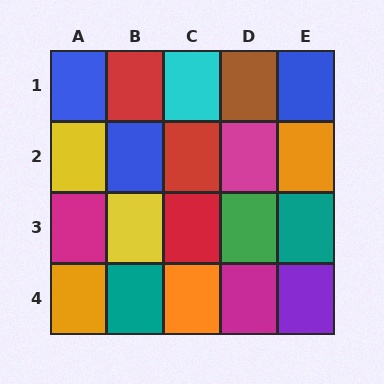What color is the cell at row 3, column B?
Yellow.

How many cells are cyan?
1 cell is cyan.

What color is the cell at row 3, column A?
Magenta.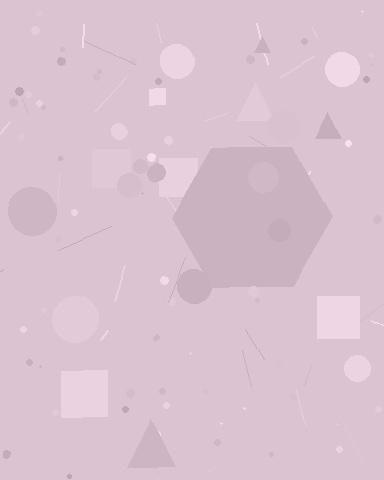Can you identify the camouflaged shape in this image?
The camouflaged shape is a hexagon.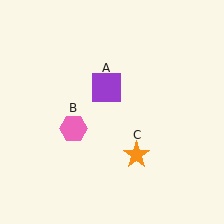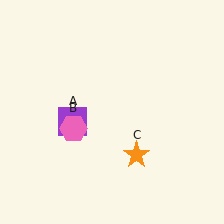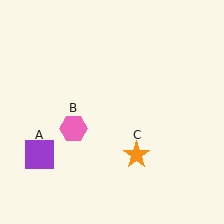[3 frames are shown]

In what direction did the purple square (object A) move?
The purple square (object A) moved down and to the left.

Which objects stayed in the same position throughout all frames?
Pink hexagon (object B) and orange star (object C) remained stationary.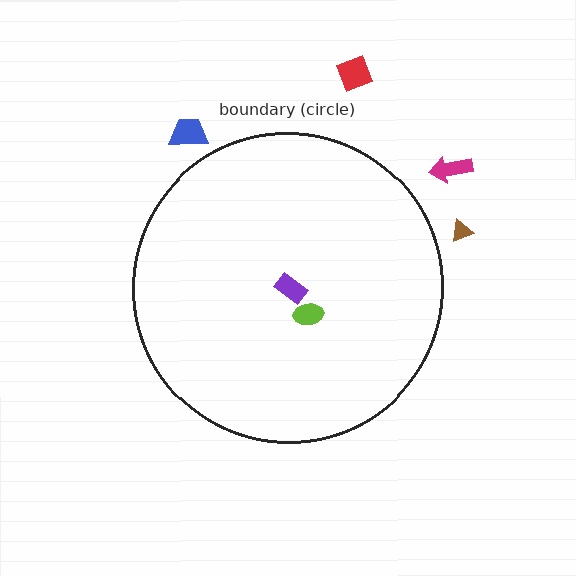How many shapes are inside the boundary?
2 inside, 4 outside.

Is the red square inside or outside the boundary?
Outside.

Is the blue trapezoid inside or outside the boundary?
Outside.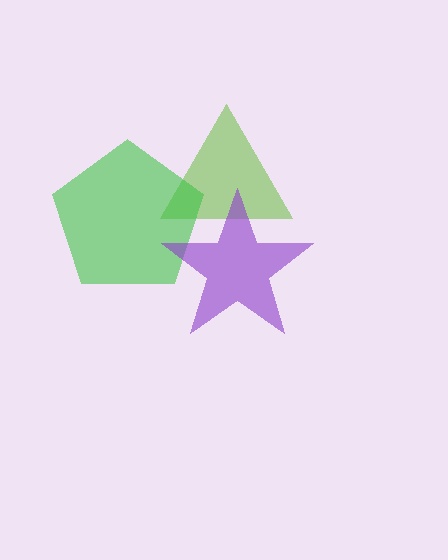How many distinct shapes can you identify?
There are 3 distinct shapes: a lime triangle, a green pentagon, a purple star.